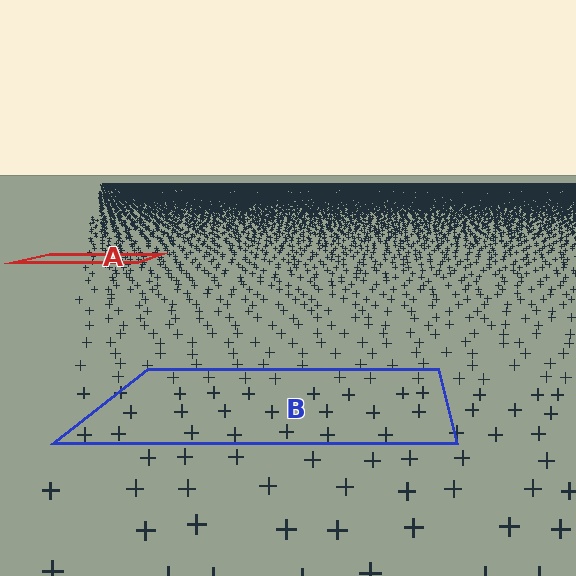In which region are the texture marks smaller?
The texture marks are smaller in region A, because it is farther away.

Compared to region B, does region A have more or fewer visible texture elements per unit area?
Region A has more texture elements per unit area — they are packed more densely because it is farther away.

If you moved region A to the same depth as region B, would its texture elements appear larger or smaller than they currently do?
They would appear larger. At a closer depth, the same texture elements are projected at a bigger on-screen size.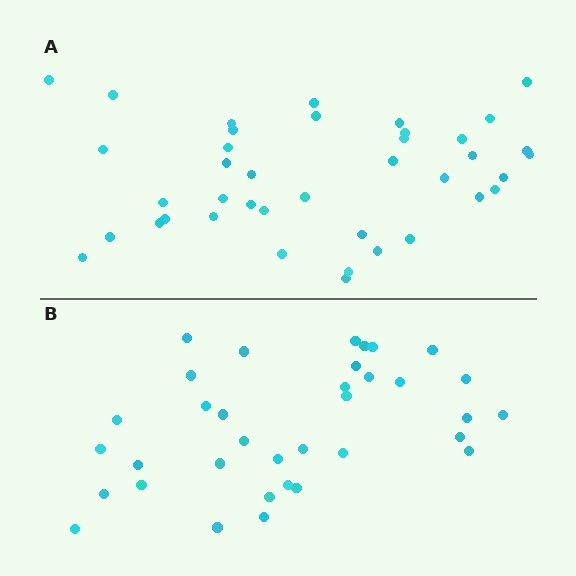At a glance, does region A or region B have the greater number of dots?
Region A (the top region) has more dots.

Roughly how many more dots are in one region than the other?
Region A has about 5 more dots than region B.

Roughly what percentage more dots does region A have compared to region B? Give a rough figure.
About 15% more.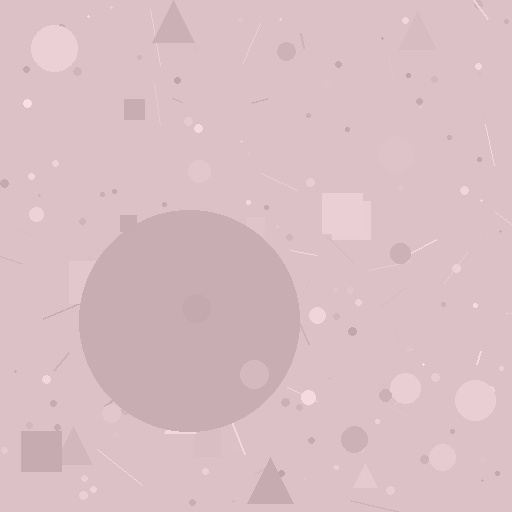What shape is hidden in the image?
A circle is hidden in the image.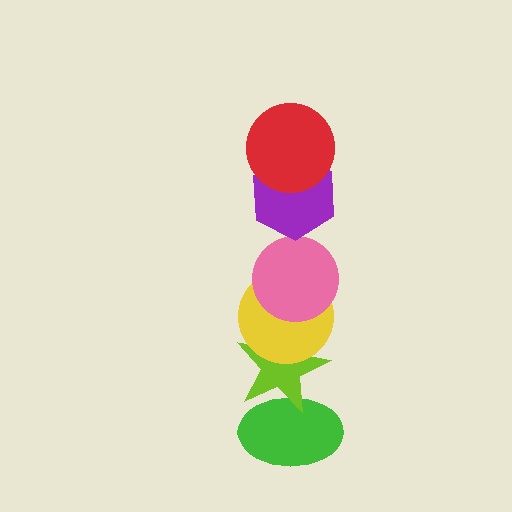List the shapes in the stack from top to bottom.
From top to bottom: the red circle, the purple hexagon, the pink circle, the yellow circle, the lime star, the green ellipse.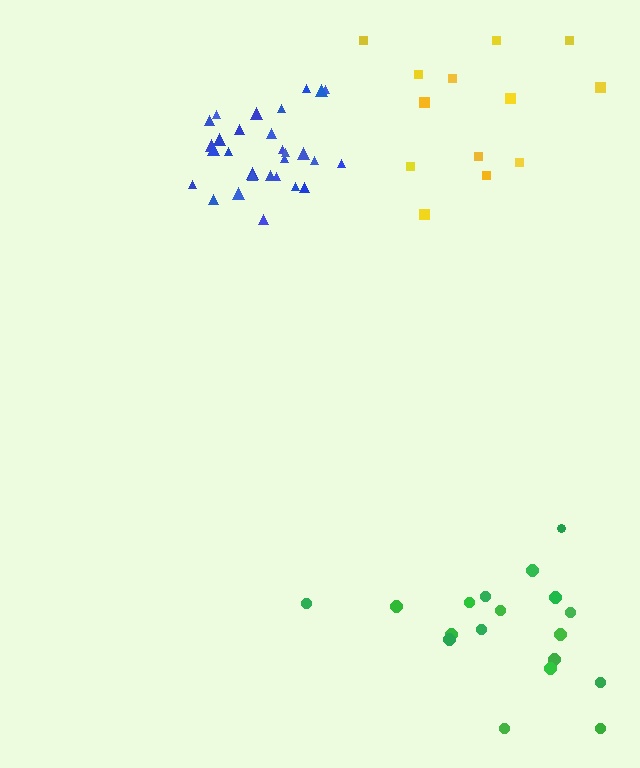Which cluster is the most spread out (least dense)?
Yellow.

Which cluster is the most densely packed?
Blue.